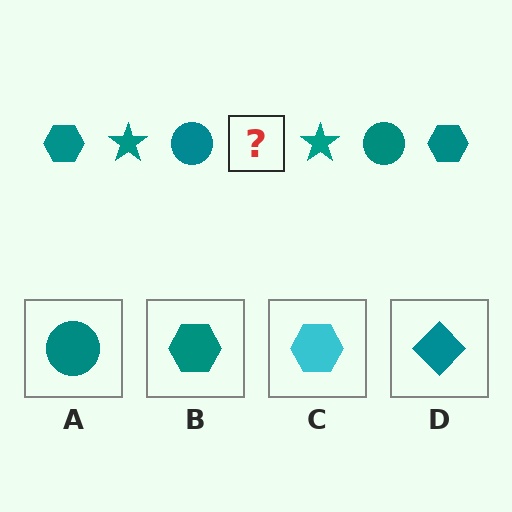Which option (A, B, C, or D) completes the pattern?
B.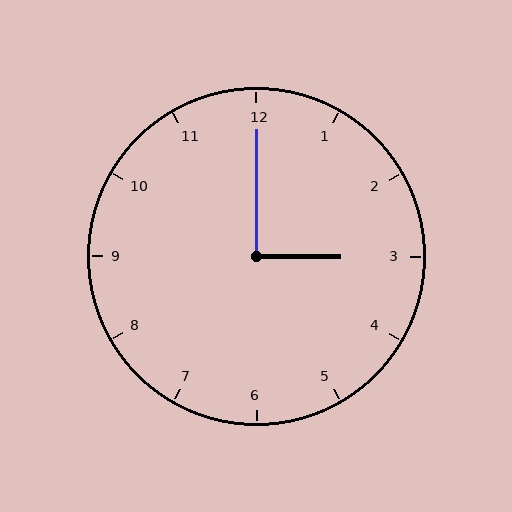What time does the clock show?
3:00.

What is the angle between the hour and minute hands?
Approximately 90 degrees.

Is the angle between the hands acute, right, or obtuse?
It is right.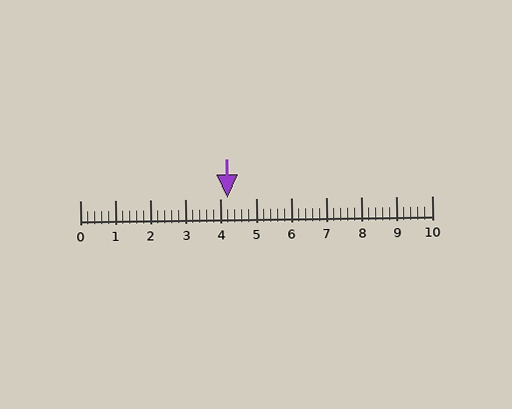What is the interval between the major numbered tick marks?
The major tick marks are spaced 1 units apart.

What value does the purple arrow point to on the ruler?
The purple arrow points to approximately 4.2.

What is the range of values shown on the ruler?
The ruler shows values from 0 to 10.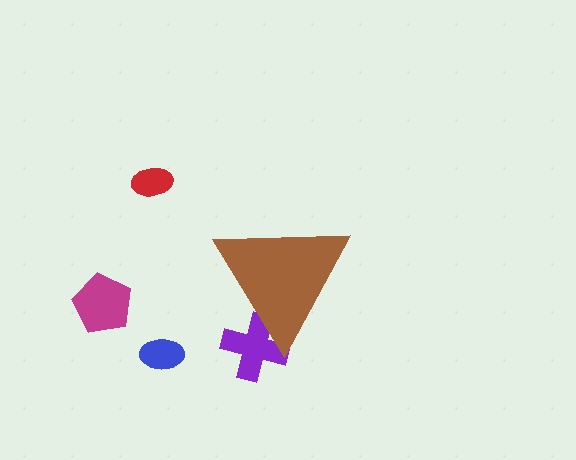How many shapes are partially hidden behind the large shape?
1 shape is partially hidden.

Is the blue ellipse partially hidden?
No, the blue ellipse is fully visible.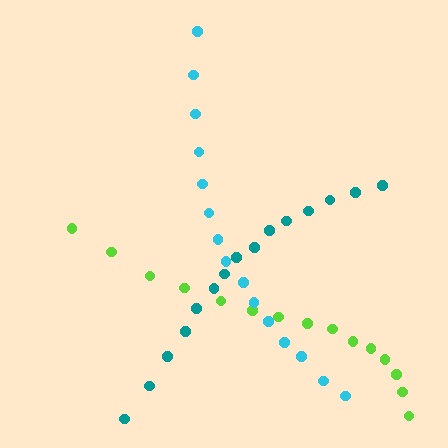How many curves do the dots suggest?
There are 3 distinct paths.